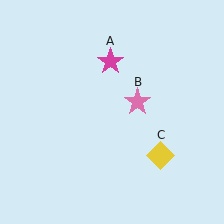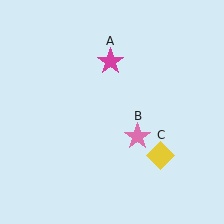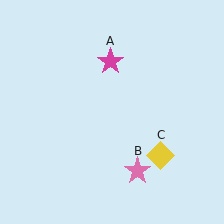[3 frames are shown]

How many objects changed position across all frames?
1 object changed position: pink star (object B).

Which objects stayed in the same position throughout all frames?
Magenta star (object A) and yellow diamond (object C) remained stationary.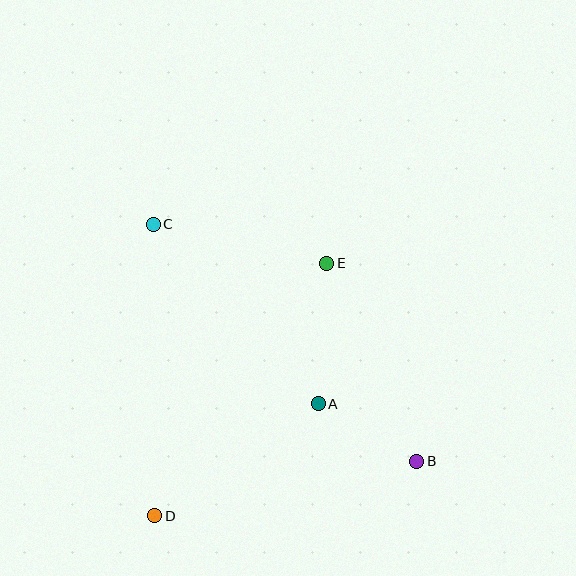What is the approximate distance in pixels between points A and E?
The distance between A and E is approximately 141 pixels.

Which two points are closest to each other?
Points A and B are closest to each other.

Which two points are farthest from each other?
Points B and C are farthest from each other.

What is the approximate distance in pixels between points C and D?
The distance between C and D is approximately 291 pixels.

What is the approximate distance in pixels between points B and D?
The distance between B and D is approximately 268 pixels.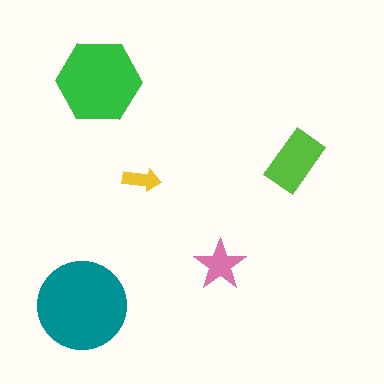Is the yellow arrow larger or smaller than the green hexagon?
Smaller.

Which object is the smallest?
The yellow arrow.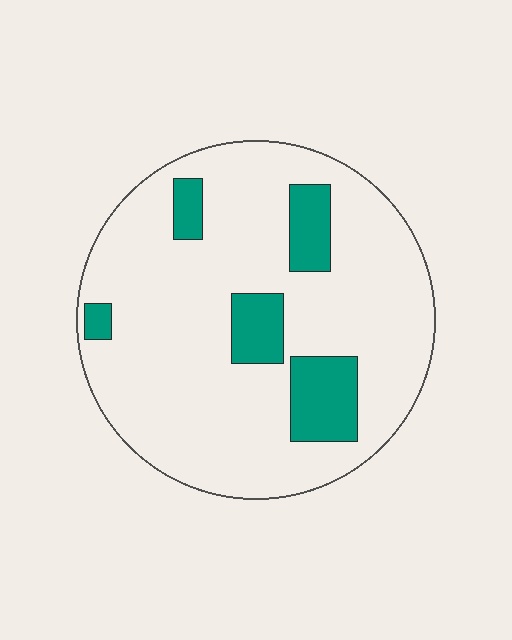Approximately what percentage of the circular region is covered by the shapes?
Approximately 15%.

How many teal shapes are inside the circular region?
5.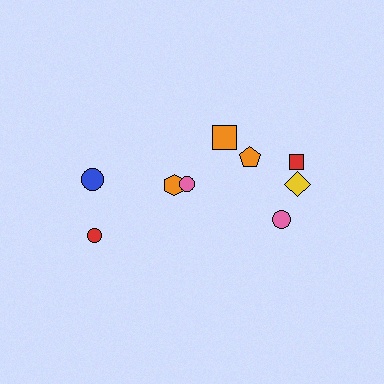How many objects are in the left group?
There are 3 objects.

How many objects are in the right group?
There are 6 objects.